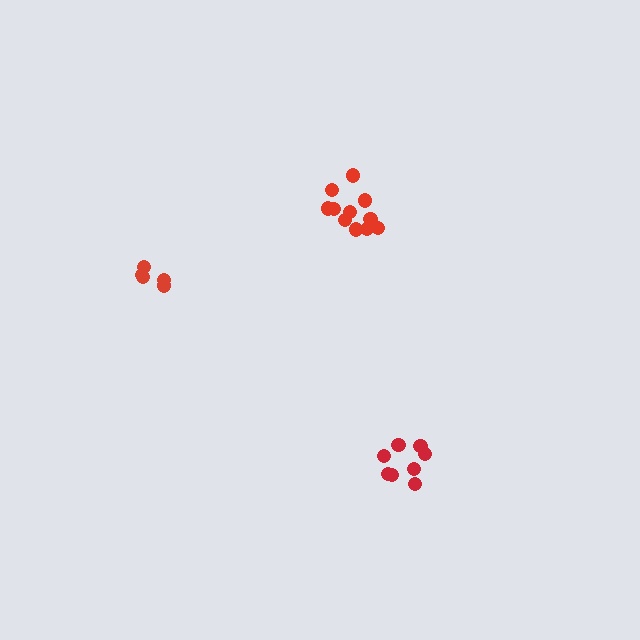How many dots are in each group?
Group 1: 5 dots, Group 2: 11 dots, Group 3: 8 dots (24 total).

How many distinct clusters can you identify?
There are 3 distinct clusters.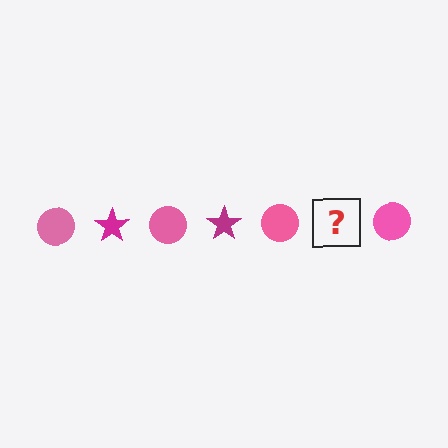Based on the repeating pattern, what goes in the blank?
The blank should be a magenta star.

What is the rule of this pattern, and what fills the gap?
The rule is that the pattern alternates between pink circle and magenta star. The gap should be filled with a magenta star.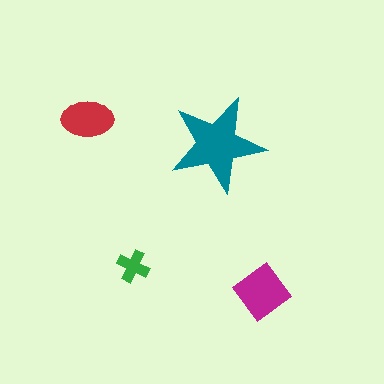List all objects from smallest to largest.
The green cross, the red ellipse, the magenta diamond, the teal star.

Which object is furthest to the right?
The magenta diamond is rightmost.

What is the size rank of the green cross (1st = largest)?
4th.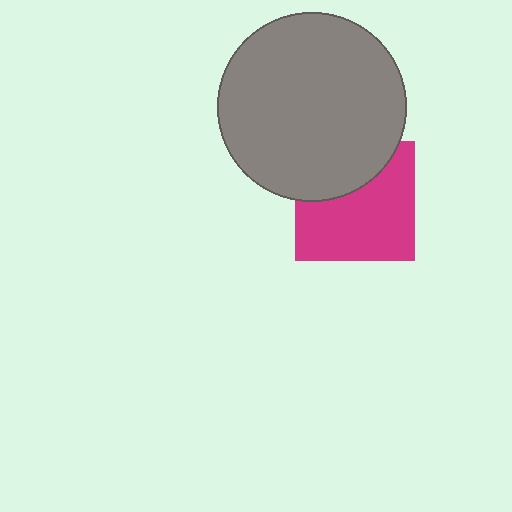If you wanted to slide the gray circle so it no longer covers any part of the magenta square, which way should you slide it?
Slide it up — that is the most direct way to separate the two shapes.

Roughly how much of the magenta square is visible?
Most of it is visible (roughly 66%).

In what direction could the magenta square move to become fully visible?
The magenta square could move down. That would shift it out from behind the gray circle entirely.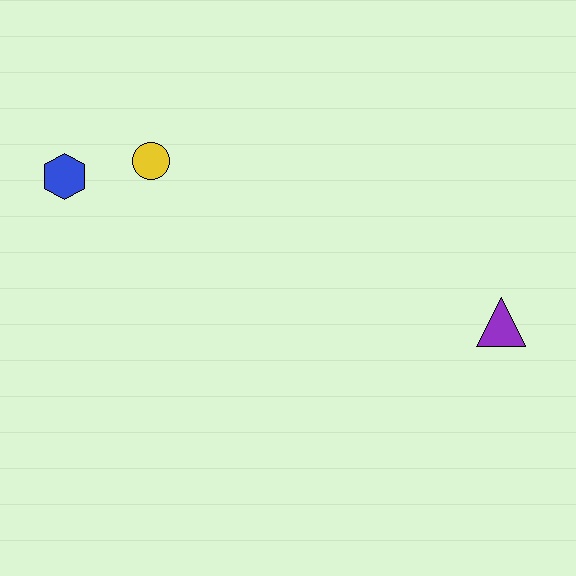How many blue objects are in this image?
There is 1 blue object.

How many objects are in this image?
There are 3 objects.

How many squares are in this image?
There are no squares.